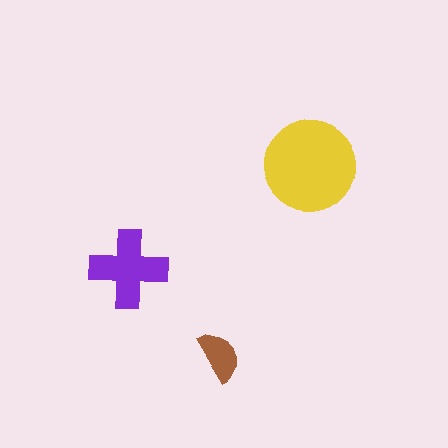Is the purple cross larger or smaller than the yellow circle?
Smaller.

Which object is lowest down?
The brown semicircle is bottommost.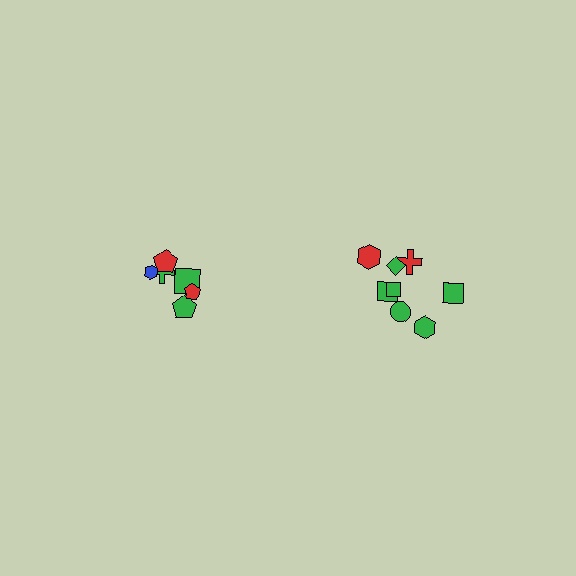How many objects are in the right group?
There are 8 objects.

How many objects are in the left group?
There are 6 objects.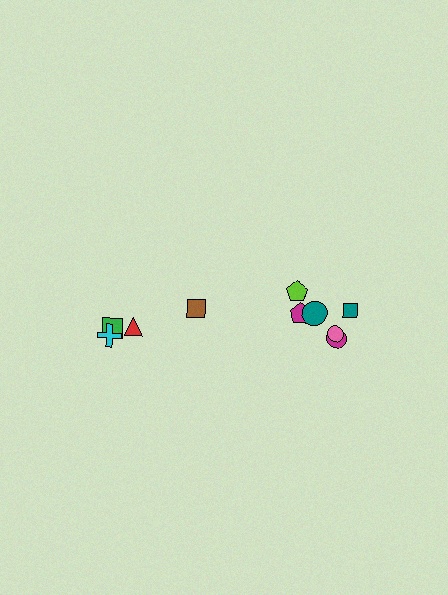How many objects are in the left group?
There are 4 objects.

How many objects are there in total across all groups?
There are 10 objects.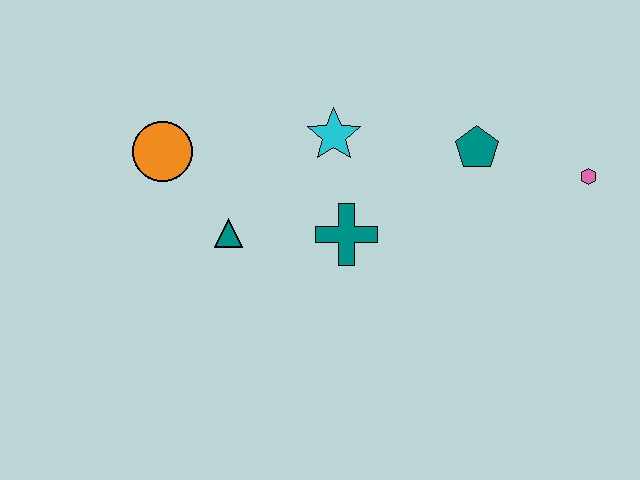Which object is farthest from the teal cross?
The pink hexagon is farthest from the teal cross.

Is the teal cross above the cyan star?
No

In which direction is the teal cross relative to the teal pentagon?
The teal cross is to the left of the teal pentagon.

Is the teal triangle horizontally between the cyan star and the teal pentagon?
No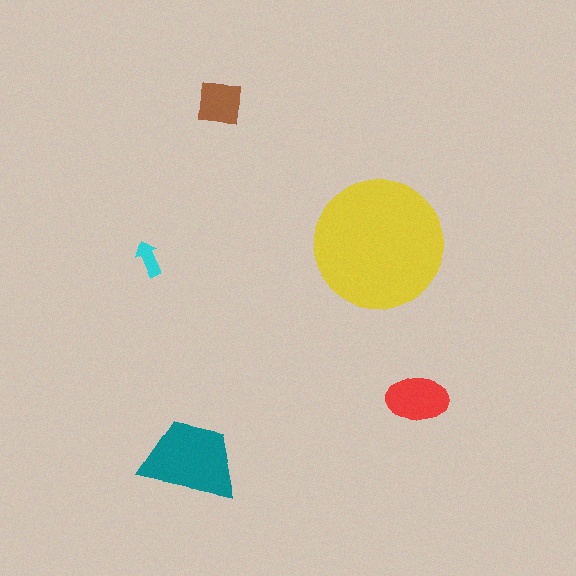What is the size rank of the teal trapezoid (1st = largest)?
2nd.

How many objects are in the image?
There are 5 objects in the image.